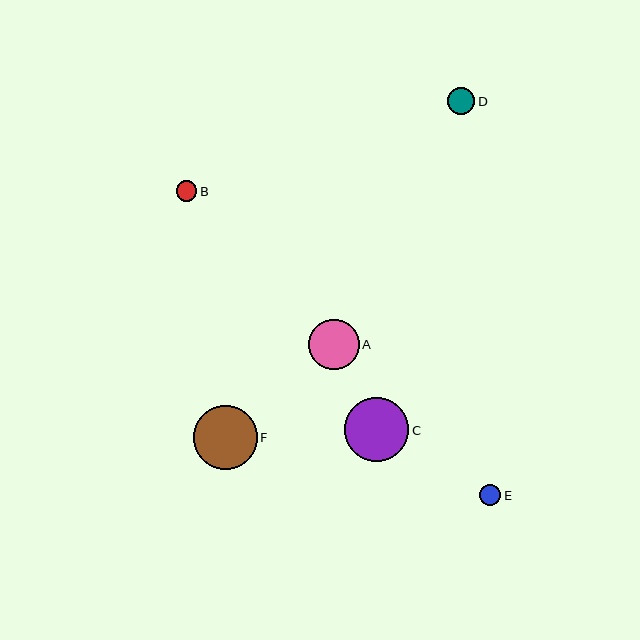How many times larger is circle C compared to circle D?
Circle C is approximately 2.4 times the size of circle D.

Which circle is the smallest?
Circle B is the smallest with a size of approximately 21 pixels.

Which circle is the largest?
Circle C is the largest with a size of approximately 64 pixels.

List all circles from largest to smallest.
From largest to smallest: C, F, A, D, E, B.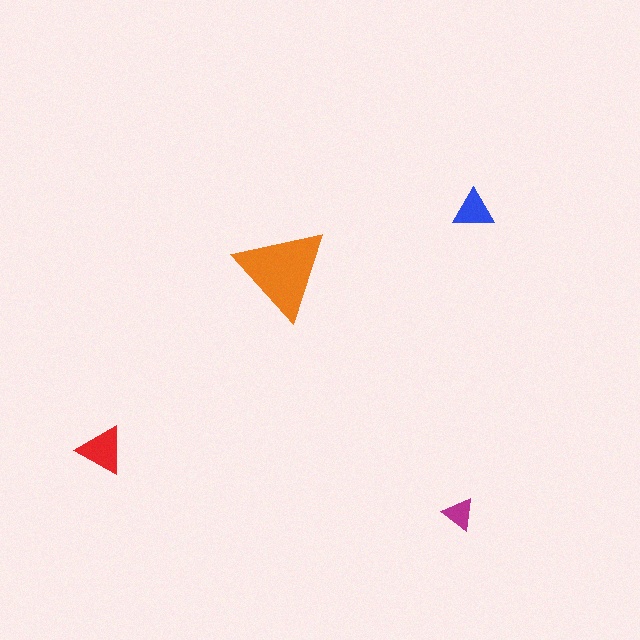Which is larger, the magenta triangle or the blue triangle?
The blue one.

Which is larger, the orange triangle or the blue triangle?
The orange one.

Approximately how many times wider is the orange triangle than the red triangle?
About 2 times wider.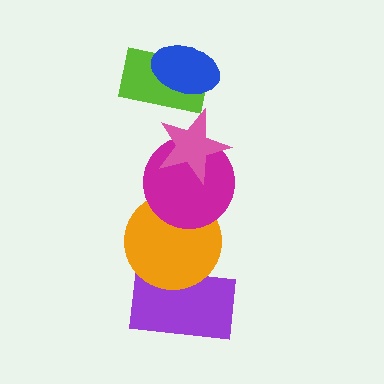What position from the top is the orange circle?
The orange circle is 5th from the top.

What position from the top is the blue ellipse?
The blue ellipse is 1st from the top.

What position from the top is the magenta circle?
The magenta circle is 4th from the top.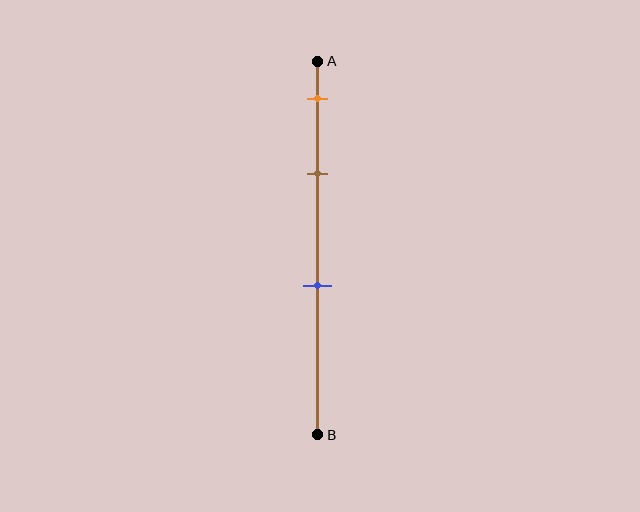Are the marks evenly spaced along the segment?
No, the marks are not evenly spaced.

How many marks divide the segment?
There are 3 marks dividing the segment.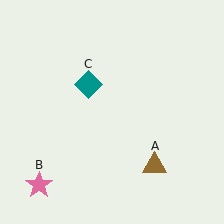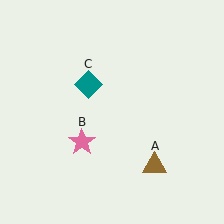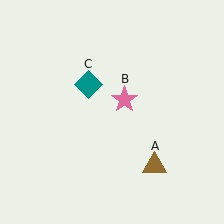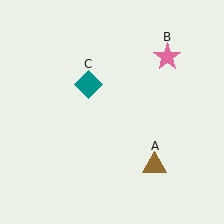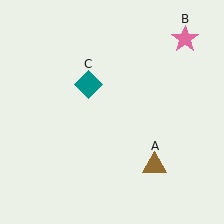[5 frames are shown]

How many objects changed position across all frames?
1 object changed position: pink star (object B).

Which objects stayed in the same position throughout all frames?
Brown triangle (object A) and teal diamond (object C) remained stationary.